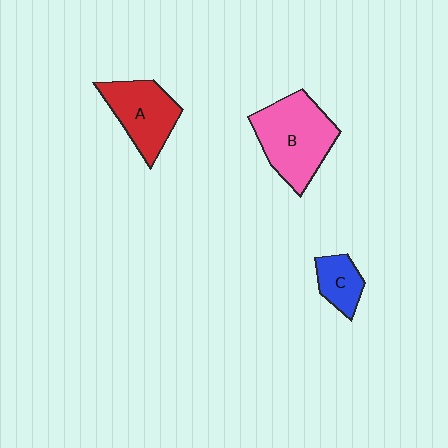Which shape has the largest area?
Shape B (pink).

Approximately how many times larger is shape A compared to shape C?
Approximately 1.8 times.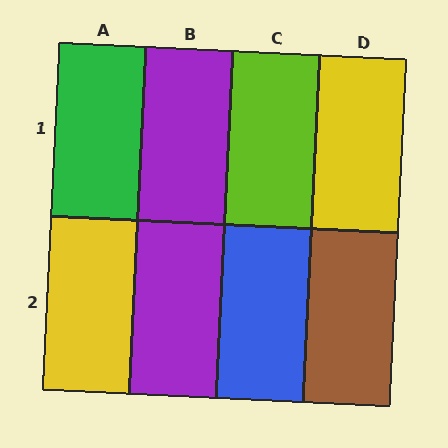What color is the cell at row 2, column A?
Yellow.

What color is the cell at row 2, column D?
Brown.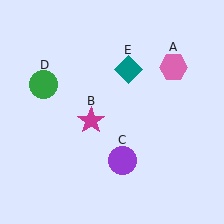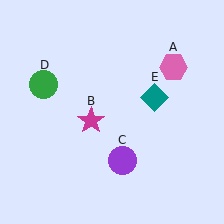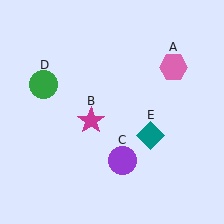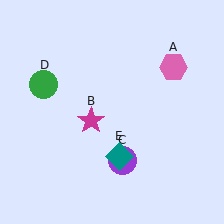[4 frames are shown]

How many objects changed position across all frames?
1 object changed position: teal diamond (object E).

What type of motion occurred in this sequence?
The teal diamond (object E) rotated clockwise around the center of the scene.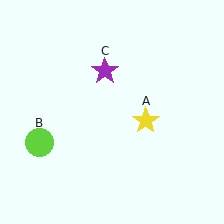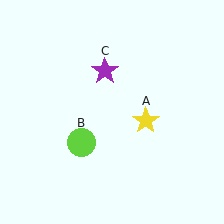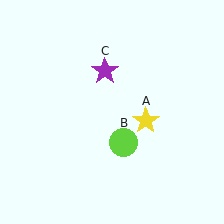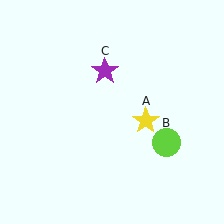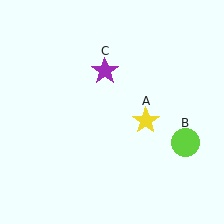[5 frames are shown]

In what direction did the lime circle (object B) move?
The lime circle (object B) moved right.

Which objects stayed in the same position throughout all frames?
Yellow star (object A) and purple star (object C) remained stationary.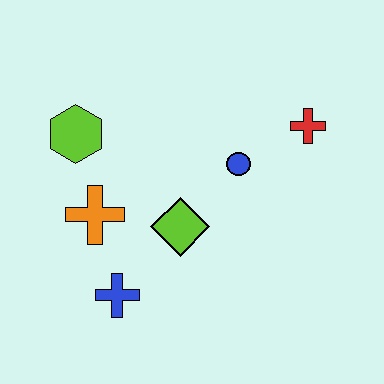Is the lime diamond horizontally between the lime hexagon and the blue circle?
Yes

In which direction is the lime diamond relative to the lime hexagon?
The lime diamond is to the right of the lime hexagon.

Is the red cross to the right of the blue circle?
Yes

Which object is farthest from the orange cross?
The red cross is farthest from the orange cross.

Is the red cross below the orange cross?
No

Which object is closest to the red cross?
The blue circle is closest to the red cross.